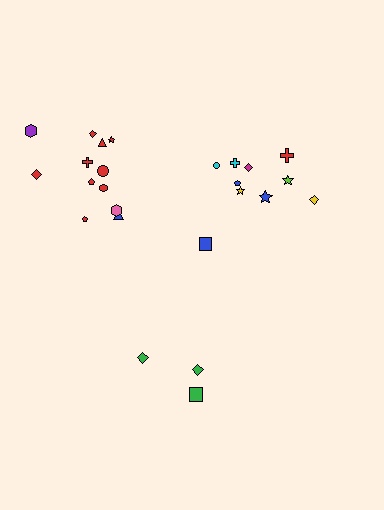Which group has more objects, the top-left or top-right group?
The top-left group.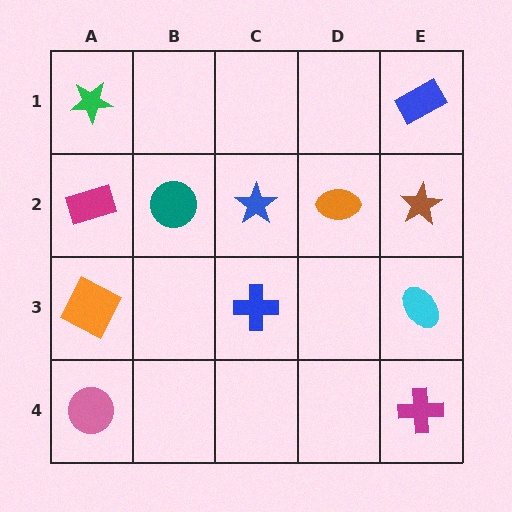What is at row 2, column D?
An orange ellipse.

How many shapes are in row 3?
3 shapes.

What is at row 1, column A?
A green star.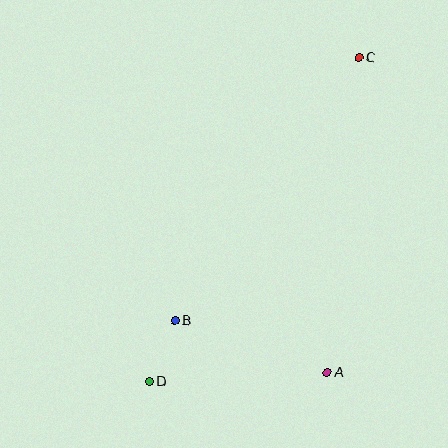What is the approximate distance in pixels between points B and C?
The distance between B and C is approximately 321 pixels.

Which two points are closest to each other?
Points B and D are closest to each other.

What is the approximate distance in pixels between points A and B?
The distance between A and B is approximately 161 pixels.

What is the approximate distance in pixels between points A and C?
The distance between A and C is approximately 316 pixels.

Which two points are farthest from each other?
Points C and D are farthest from each other.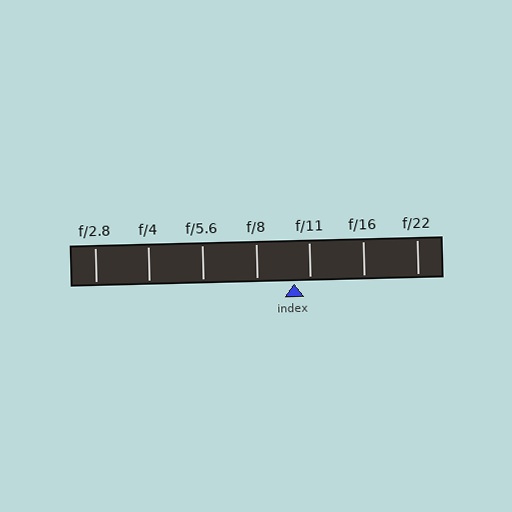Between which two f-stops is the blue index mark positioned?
The index mark is between f/8 and f/11.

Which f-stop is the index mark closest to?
The index mark is closest to f/11.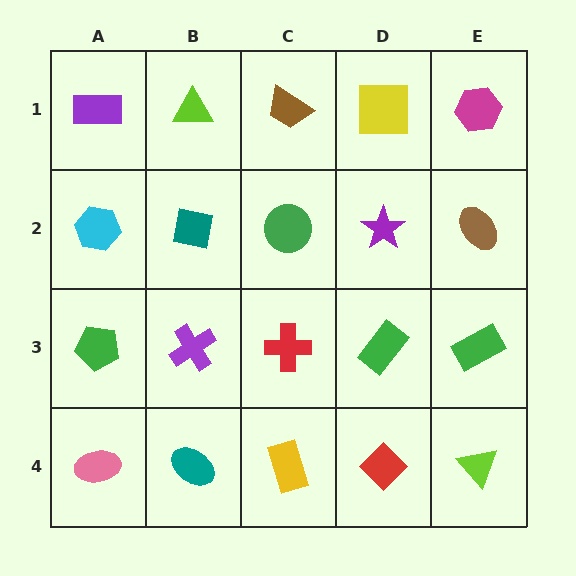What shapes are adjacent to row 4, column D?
A green rectangle (row 3, column D), a yellow rectangle (row 4, column C), a lime triangle (row 4, column E).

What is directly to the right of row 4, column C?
A red diamond.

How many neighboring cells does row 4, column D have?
3.